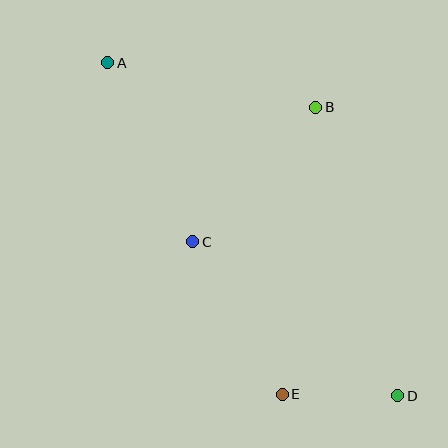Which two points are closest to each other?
Points D and E are closest to each other.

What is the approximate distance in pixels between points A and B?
The distance between A and B is approximately 213 pixels.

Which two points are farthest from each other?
Points A and D are farthest from each other.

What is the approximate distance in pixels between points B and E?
The distance between B and E is approximately 289 pixels.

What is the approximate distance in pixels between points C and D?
The distance between C and D is approximately 256 pixels.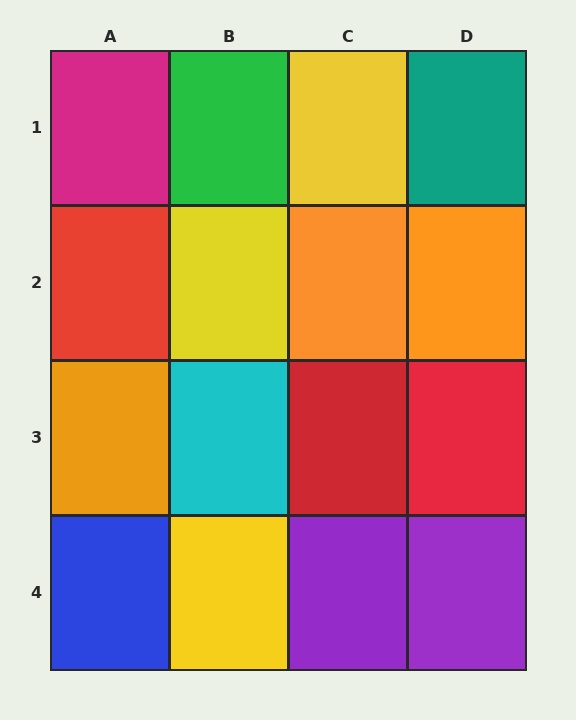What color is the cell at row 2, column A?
Red.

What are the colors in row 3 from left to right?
Orange, cyan, red, red.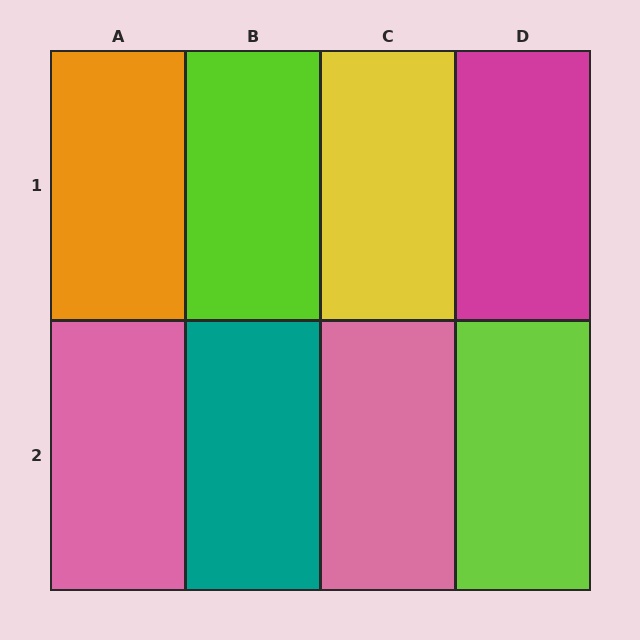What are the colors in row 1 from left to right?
Orange, lime, yellow, magenta.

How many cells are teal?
1 cell is teal.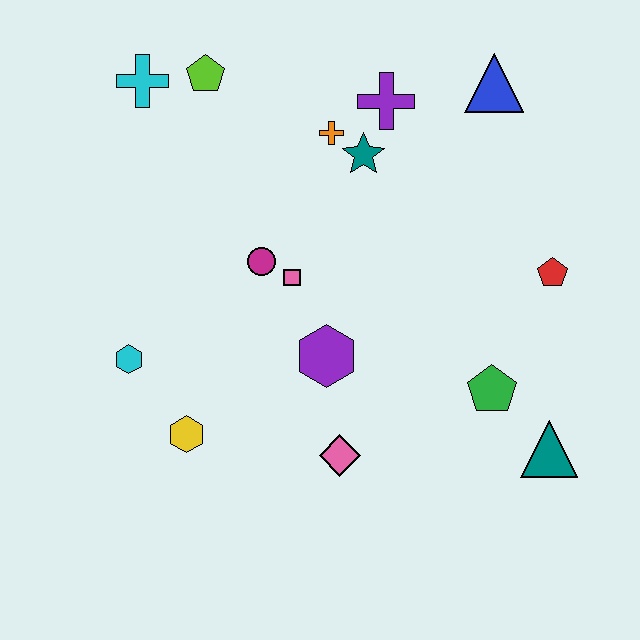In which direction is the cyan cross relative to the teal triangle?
The cyan cross is to the left of the teal triangle.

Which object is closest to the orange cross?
The teal star is closest to the orange cross.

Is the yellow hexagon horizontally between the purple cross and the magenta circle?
No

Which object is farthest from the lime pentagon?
The teal triangle is farthest from the lime pentagon.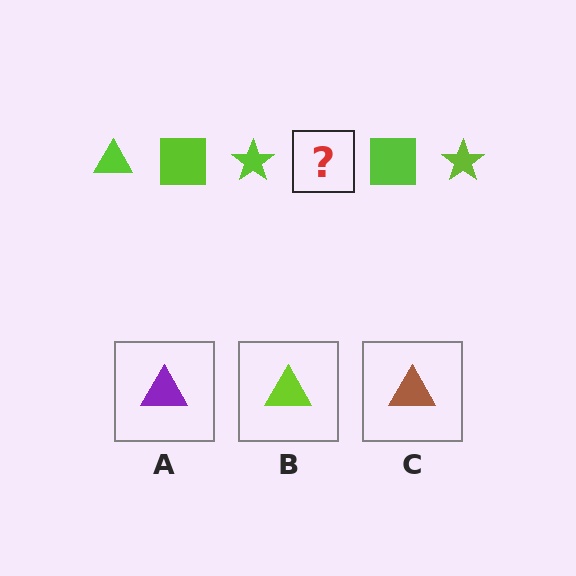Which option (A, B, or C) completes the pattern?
B.